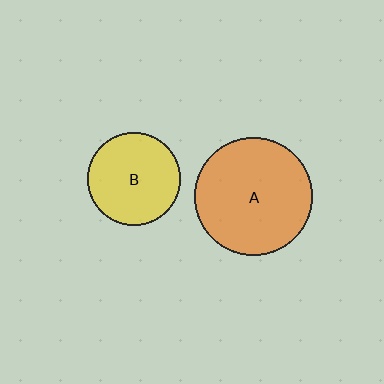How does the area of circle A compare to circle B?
Approximately 1.6 times.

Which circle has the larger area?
Circle A (orange).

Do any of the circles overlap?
No, none of the circles overlap.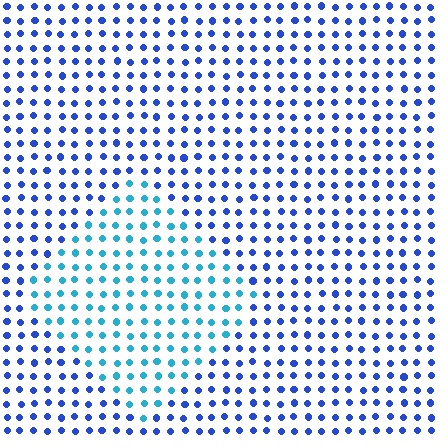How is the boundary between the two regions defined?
The boundary is defined purely by a slight shift in hue (about 37 degrees). Spacing, size, and orientation are identical on both sides.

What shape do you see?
I see a diamond.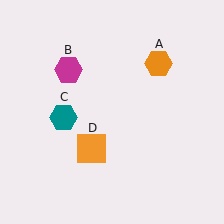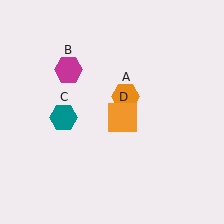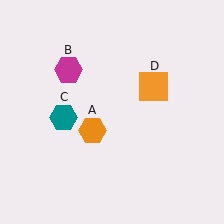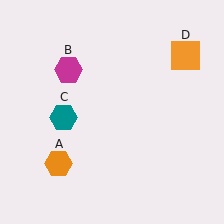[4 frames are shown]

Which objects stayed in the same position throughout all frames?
Magenta hexagon (object B) and teal hexagon (object C) remained stationary.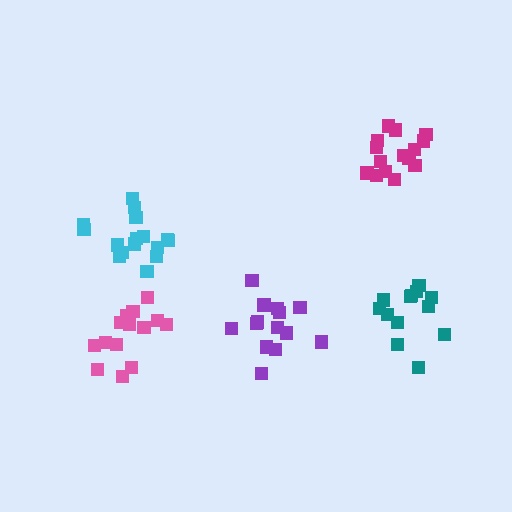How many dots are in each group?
Group 1: 15 dots, Group 2: 15 dots, Group 3: 14 dots, Group 4: 16 dots, Group 5: 13 dots (73 total).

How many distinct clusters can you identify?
There are 5 distinct clusters.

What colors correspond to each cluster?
The clusters are colored: magenta, purple, pink, cyan, teal.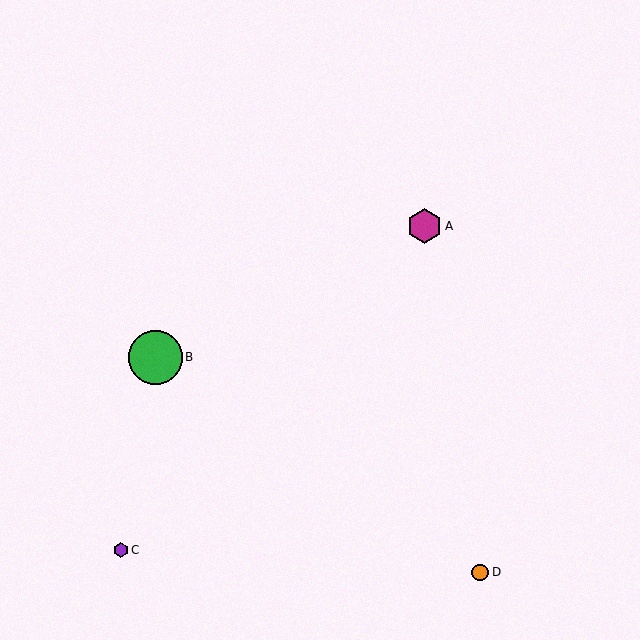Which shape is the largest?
The green circle (labeled B) is the largest.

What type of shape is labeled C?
Shape C is a purple hexagon.